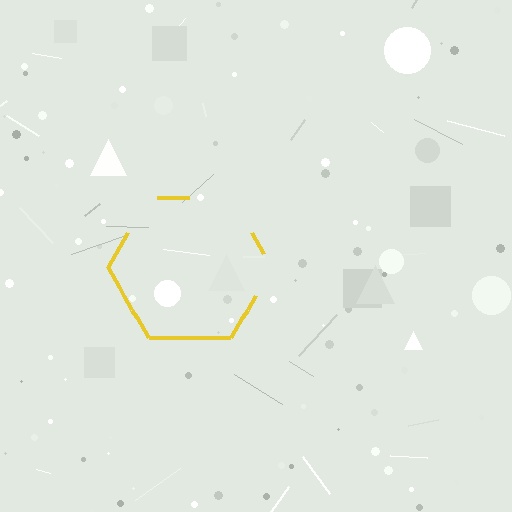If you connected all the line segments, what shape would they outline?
They would outline a hexagon.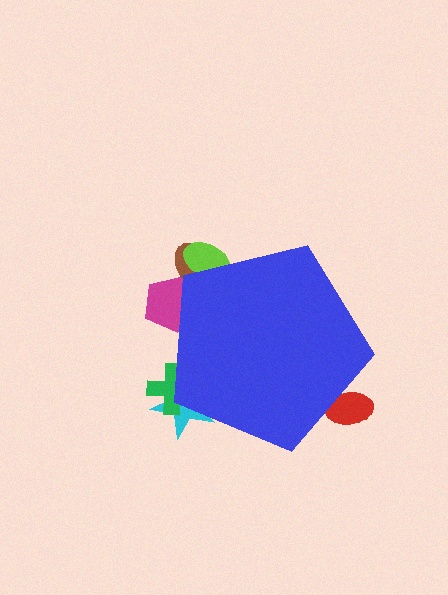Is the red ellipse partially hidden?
Yes, the red ellipse is partially hidden behind the blue pentagon.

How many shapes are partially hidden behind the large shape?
6 shapes are partially hidden.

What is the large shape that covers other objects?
A blue pentagon.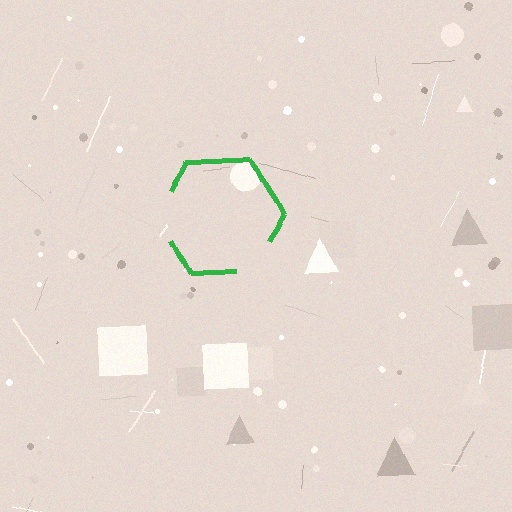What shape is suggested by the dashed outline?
The dashed outline suggests a hexagon.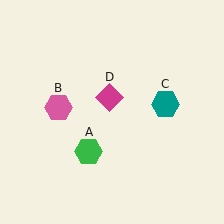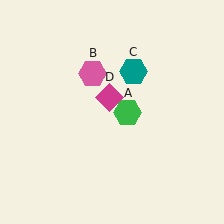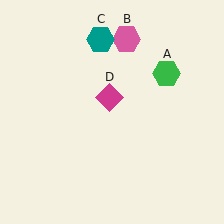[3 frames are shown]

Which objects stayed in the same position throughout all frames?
Magenta diamond (object D) remained stationary.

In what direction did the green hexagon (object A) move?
The green hexagon (object A) moved up and to the right.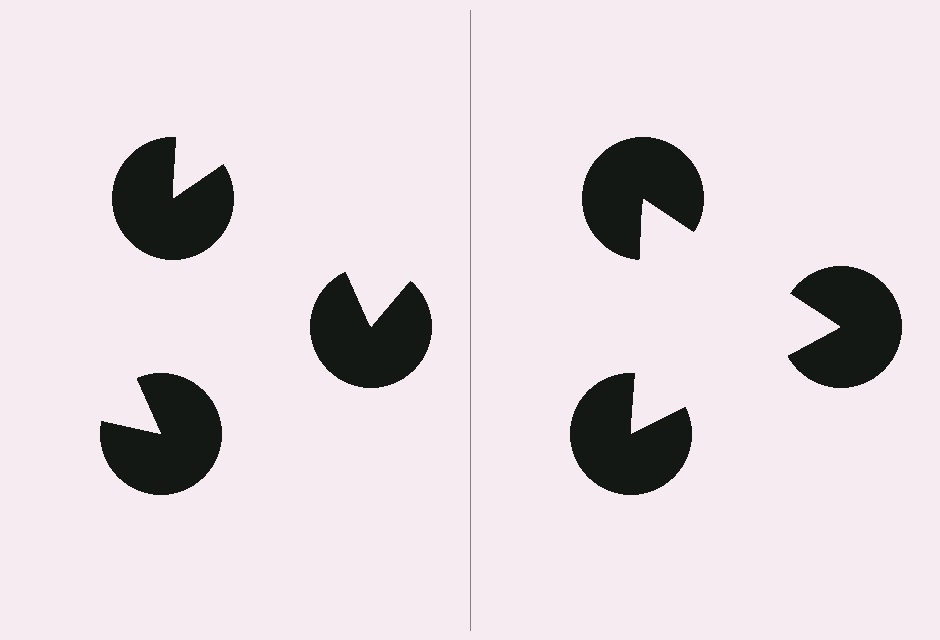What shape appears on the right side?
An illusory triangle.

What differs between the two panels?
The pac-man discs are positioned identically on both sides; only the wedge orientations differ. On the right they align to a triangle; on the left they are misaligned.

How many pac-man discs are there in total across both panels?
6 — 3 on each side.